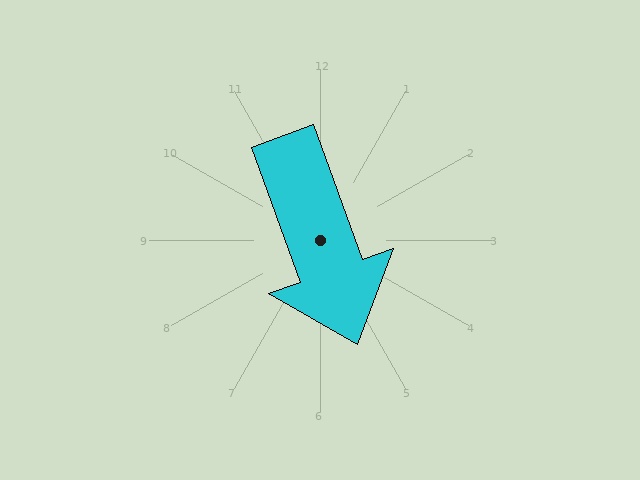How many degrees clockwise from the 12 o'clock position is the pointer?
Approximately 160 degrees.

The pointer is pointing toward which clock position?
Roughly 5 o'clock.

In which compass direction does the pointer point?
South.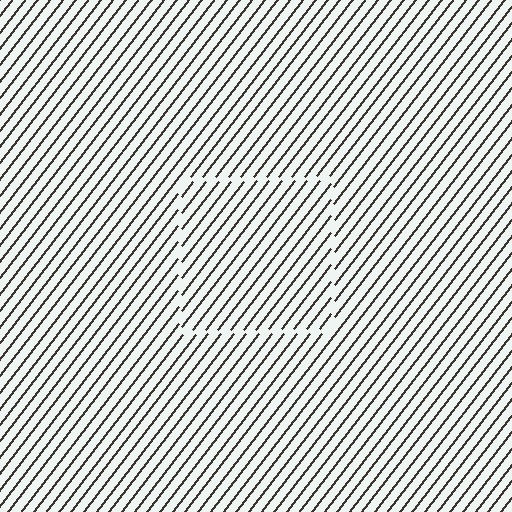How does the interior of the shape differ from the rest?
The interior of the shape contains the same grating, shifted by half a period — the contour is defined by the phase discontinuity where line-ends from the inner and outer gratings abut.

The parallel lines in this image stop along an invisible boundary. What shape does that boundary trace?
An illusory square. The interior of the shape contains the same grating, shifted by half a period — the contour is defined by the phase discontinuity where line-ends from the inner and outer gratings abut.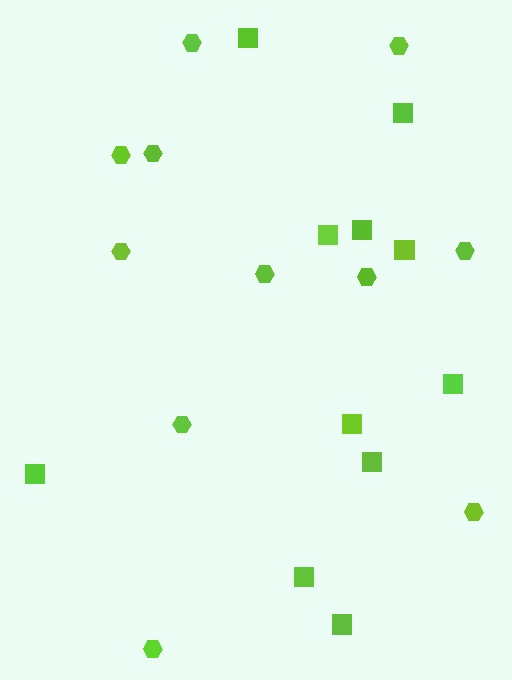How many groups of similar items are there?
There are 2 groups: one group of squares (11) and one group of hexagons (11).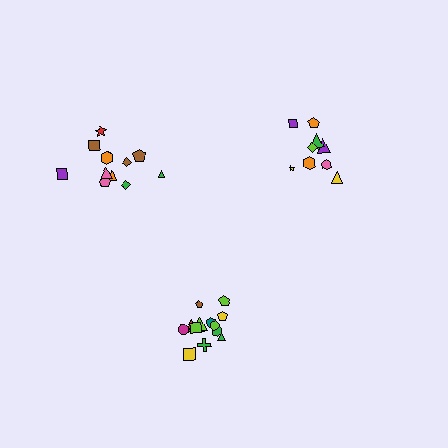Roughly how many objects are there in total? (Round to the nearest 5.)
Roughly 35 objects in total.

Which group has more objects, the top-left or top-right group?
The top-left group.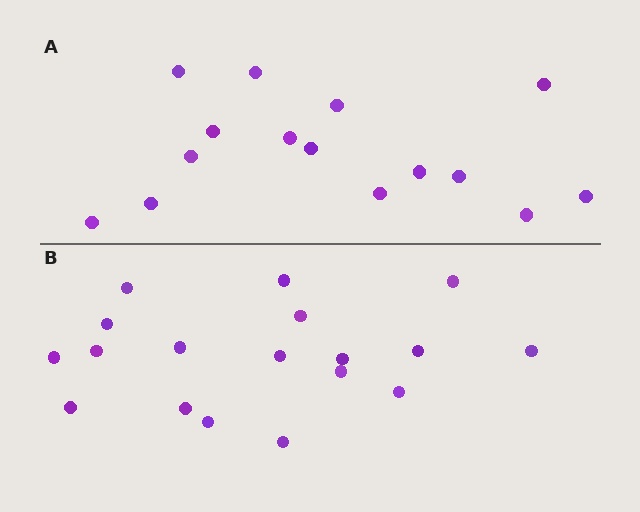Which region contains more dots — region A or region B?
Region B (the bottom region) has more dots.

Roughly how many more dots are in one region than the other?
Region B has just a few more — roughly 2 or 3 more dots than region A.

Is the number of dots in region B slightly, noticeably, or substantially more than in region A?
Region B has only slightly more — the two regions are fairly close. The ratio is roughly 1.2 to 1.